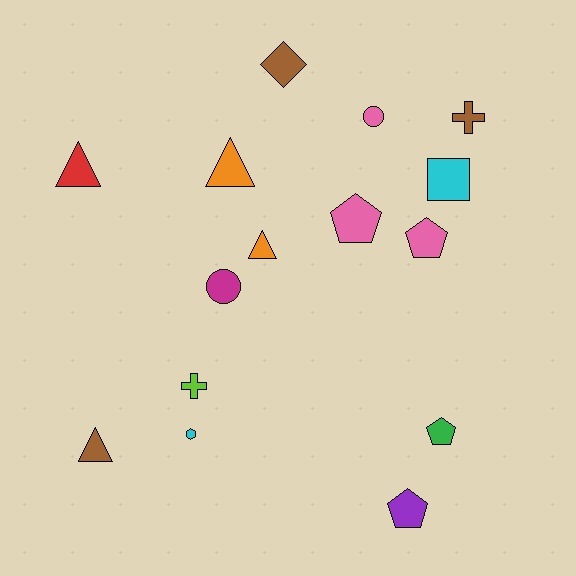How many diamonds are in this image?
There is 1 diamond.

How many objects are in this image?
There are 15 objects.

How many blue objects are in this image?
There are no blue objects.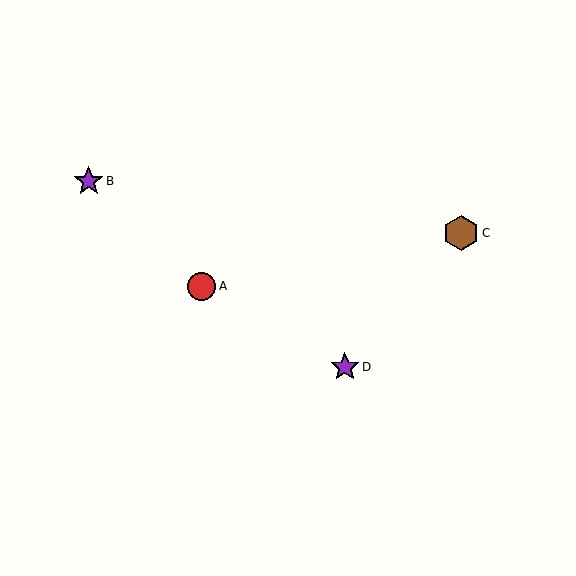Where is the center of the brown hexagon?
The center of the brown hexagon is at (461, 233).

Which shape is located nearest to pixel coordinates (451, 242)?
The brown hexagon (labeled C) at (461, 233) is nearest to that location.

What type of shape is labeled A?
Shape A is a red circle.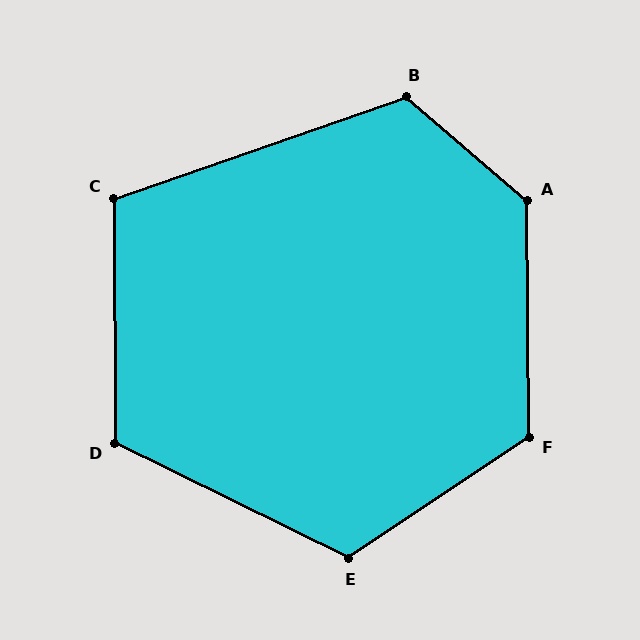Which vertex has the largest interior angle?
A, at approximately 131 degrees.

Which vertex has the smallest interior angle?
C, at approximately 109 degrees.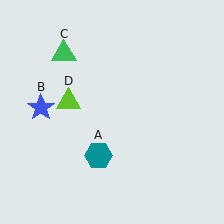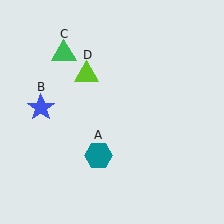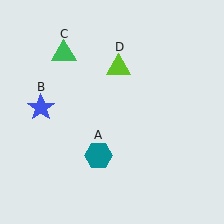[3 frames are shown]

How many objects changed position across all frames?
1 object changed position: lime triangle (object D).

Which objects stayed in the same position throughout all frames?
Teal hexagon (object A) and blue star (object B) and green triangle (object C) remained stationary.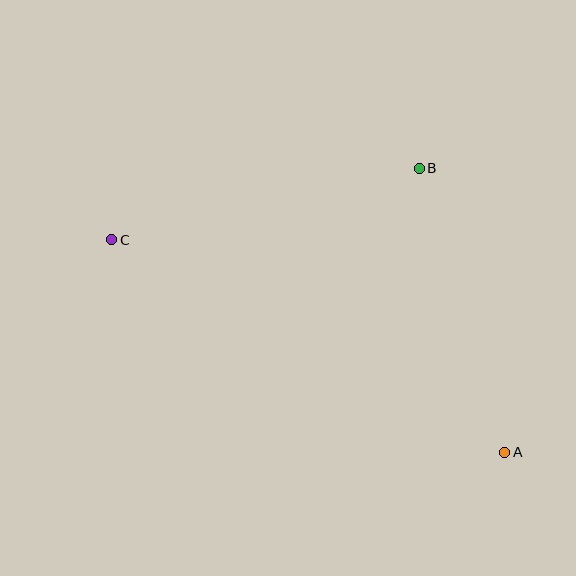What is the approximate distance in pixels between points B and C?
The distance between B and C is approximately 316 pixels.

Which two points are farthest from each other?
Points A and C are farthest from each other.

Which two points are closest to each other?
Points A and B are closest to each other.